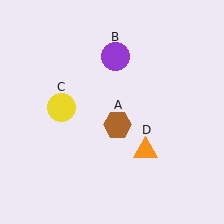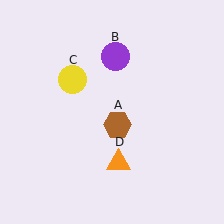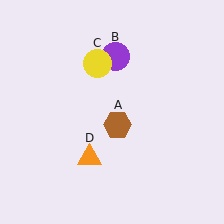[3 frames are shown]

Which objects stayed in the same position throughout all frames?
Brown hexagon (object A) and purple circle (object B) remained stationary.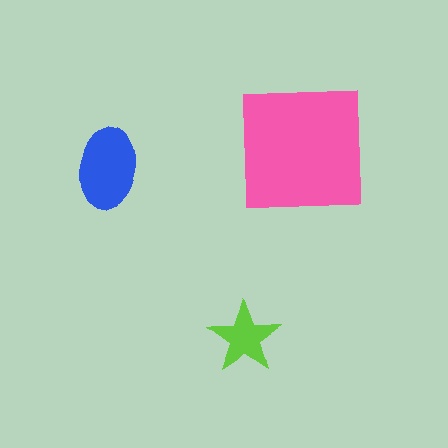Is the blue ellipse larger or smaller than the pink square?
Smaller.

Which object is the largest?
The pink square.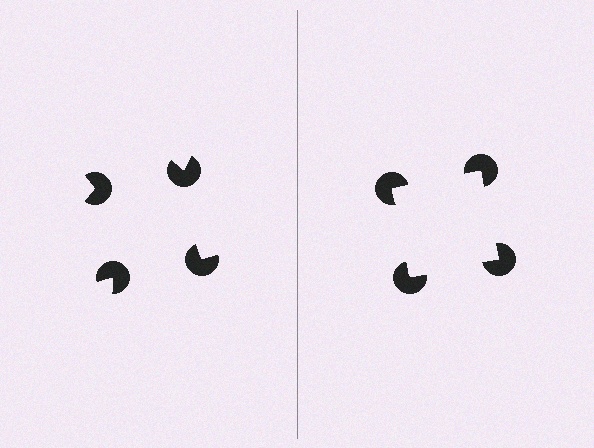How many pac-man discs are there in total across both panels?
8 — 4 on each side.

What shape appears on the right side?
An illusory square.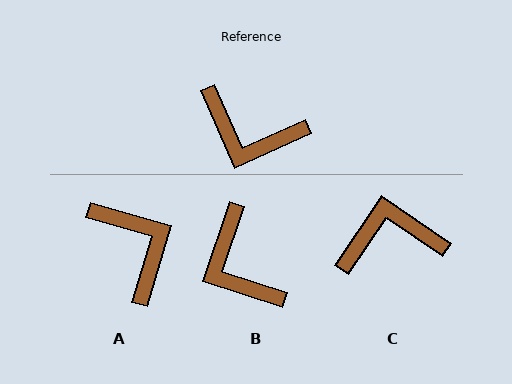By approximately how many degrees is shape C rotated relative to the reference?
Approximately 148 degrees clockwise.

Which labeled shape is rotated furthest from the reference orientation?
C, about 148 degrees away.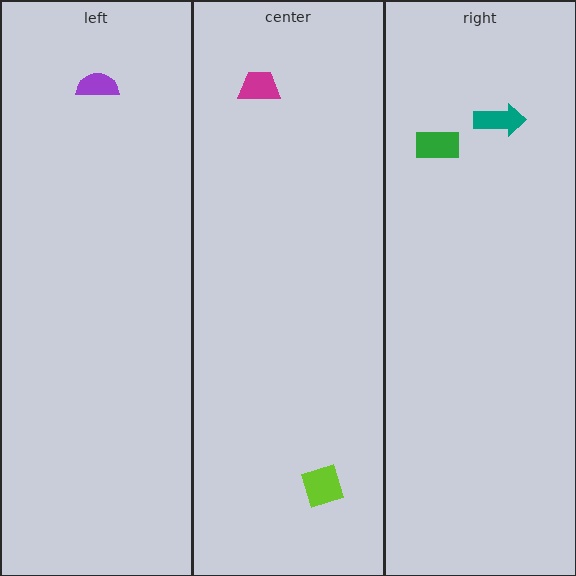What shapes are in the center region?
The lime diamond, the magenta trapezoid.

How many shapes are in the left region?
1.